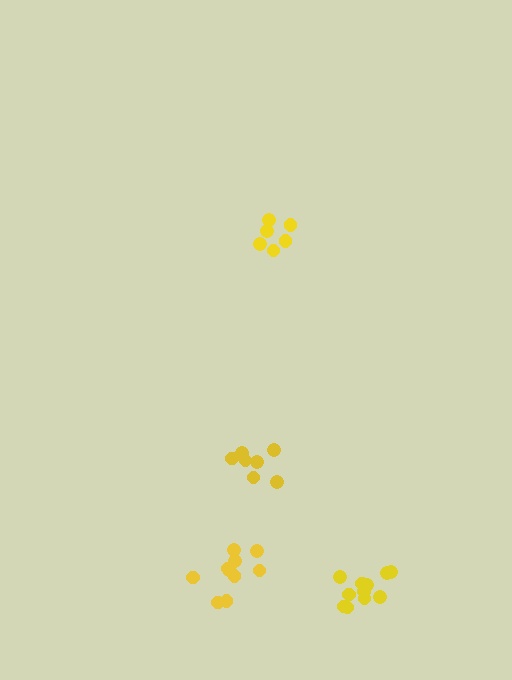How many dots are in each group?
Group 1: 6 dots, Group 2: 11 dots, Group 3: 7 dots, Group 4: 10 dots (34 total).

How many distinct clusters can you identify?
There are 4 distinct clusters.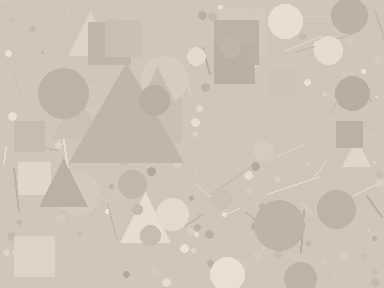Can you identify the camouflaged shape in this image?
The camouflaged shape is a triangle.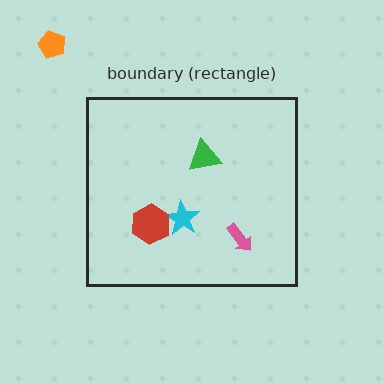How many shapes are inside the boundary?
4 inside, 1 outside.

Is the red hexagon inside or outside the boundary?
Inside.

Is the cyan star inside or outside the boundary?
Inside.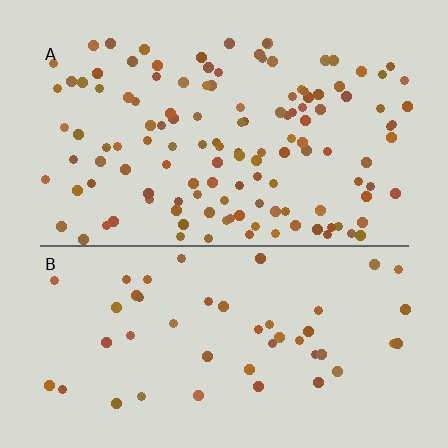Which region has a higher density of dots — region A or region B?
A (the top).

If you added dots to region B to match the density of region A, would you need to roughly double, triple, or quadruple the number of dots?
Approximately triple.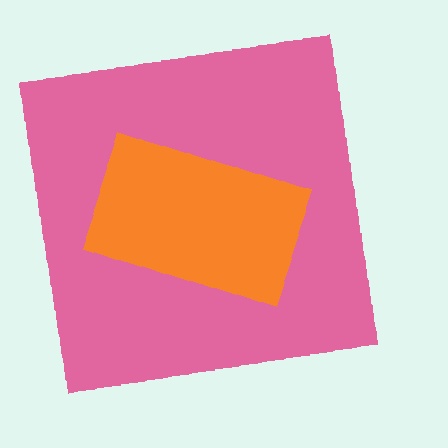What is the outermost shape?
The pink square.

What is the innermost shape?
The orange rectangle.